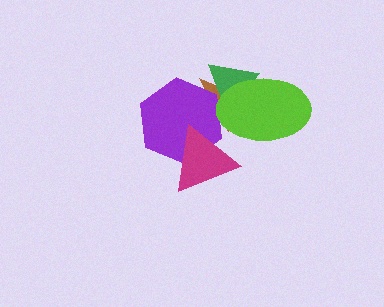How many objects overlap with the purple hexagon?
3 objects overlap with the purple hexagon.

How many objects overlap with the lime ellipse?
2 objects overlap with the lime ellipse.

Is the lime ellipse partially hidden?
No, no other shape covers it.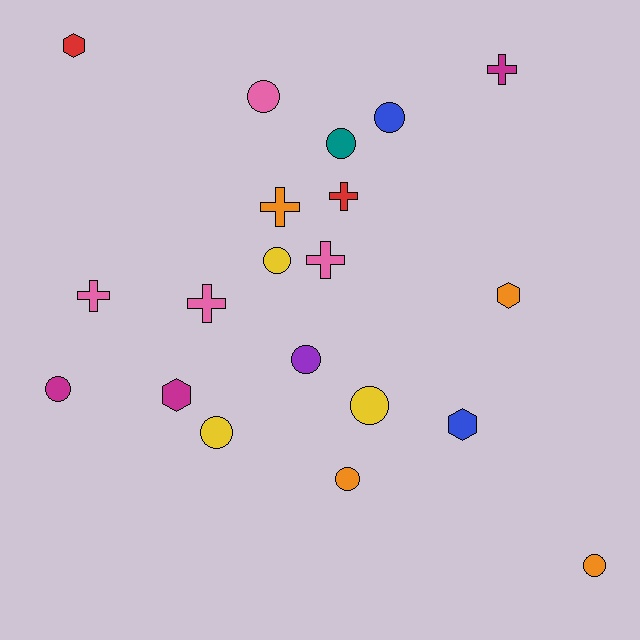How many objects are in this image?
There are 20 objects.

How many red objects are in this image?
There are 2 red objects.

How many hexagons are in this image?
There are 4 hexagons.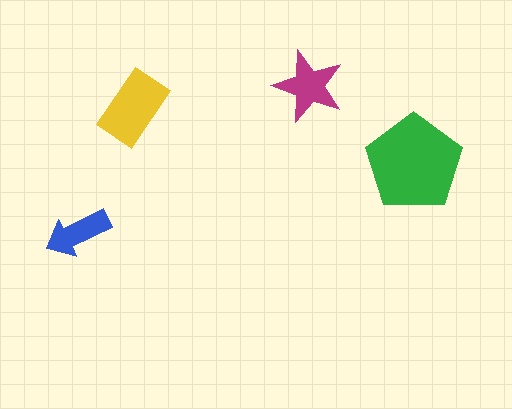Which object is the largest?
The green pentagon.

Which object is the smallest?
The blue arrow.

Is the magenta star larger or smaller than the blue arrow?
Larger.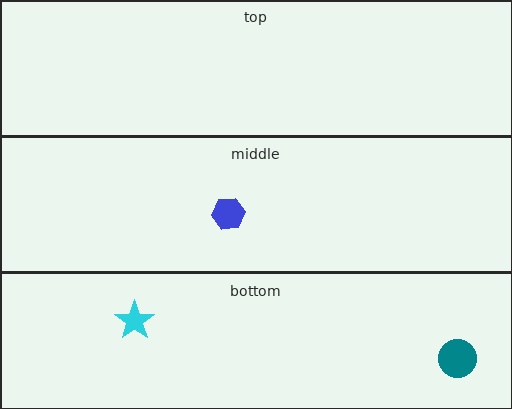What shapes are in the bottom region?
The teal circle, the cyan star.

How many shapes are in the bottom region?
2.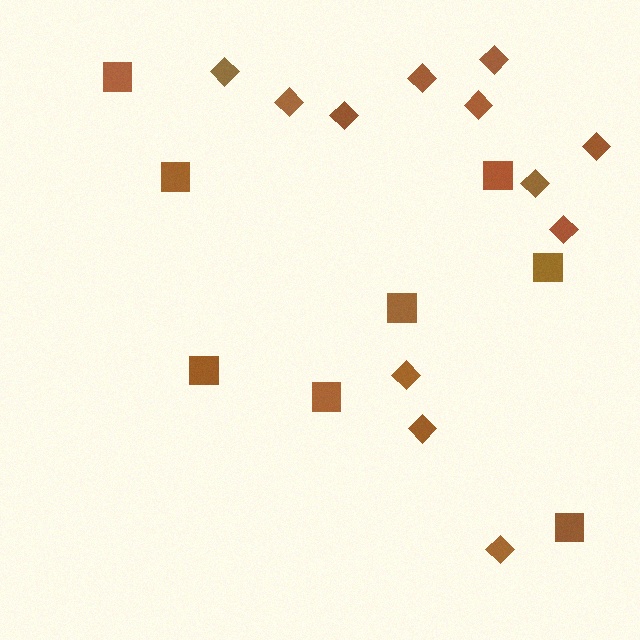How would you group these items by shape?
There are 2 groups: one group of diamonds (12) and one group of squares (8).